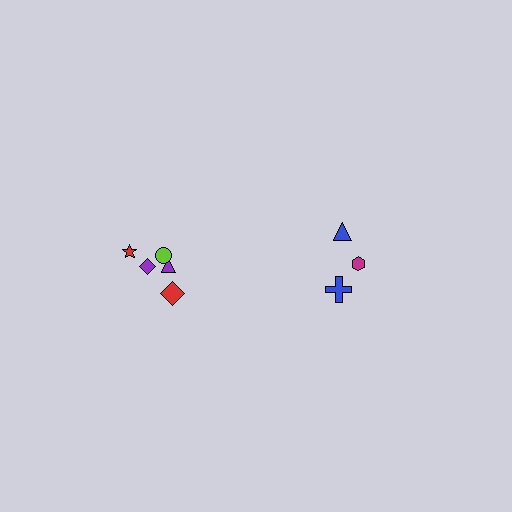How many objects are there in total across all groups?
There are 8 objects.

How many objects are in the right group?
There are 3 objects.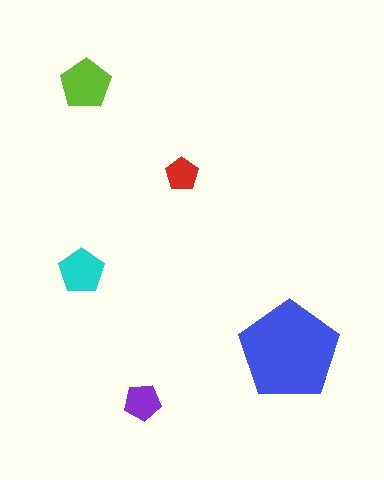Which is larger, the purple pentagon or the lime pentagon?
The lime one.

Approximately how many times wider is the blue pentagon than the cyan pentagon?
About 2 times wider.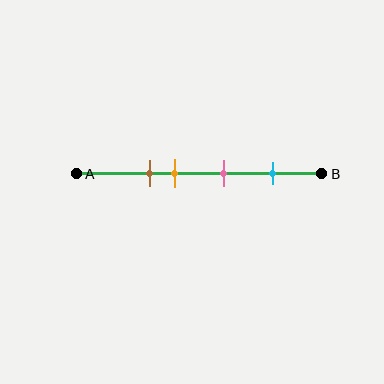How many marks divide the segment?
There are 4 marks dividing the segment.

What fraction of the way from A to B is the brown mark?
The brown mark is approximately 30% (0.3) of the way from A to B.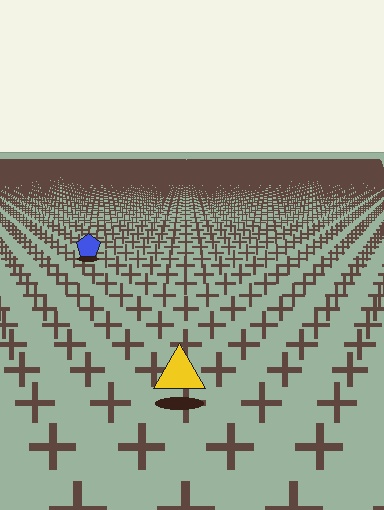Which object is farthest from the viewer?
The blue pentagon is farthest from the viewer. It appears smaller and the ground texture around it is denser.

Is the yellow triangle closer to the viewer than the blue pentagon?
Yes. The yellow triangle is closer — you can tell from the texture gradient: the ground texture is coarser near it.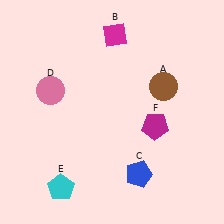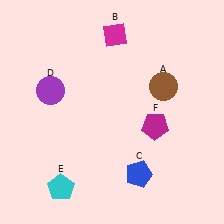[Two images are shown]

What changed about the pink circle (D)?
In Image 1, D is pink. In Image 2, it changed to purple.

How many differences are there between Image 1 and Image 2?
There is 1 difference between the two images.